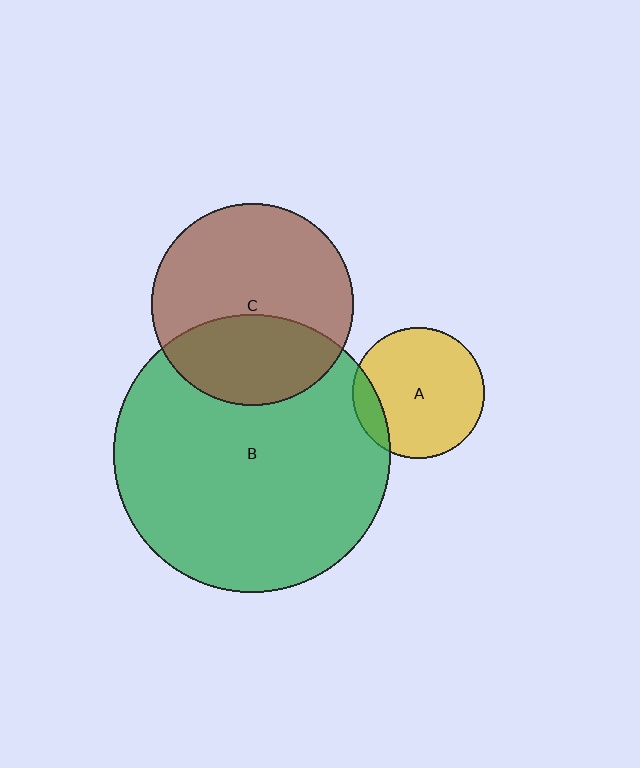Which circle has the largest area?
Circle B (green).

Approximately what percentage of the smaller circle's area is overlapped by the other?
Approximately 15%.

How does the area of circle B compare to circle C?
Approximately 1.9 times.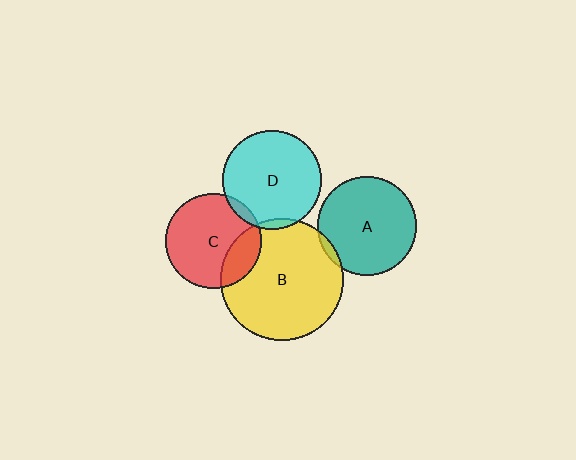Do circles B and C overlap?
Yes.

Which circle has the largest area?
Circle B (yellow).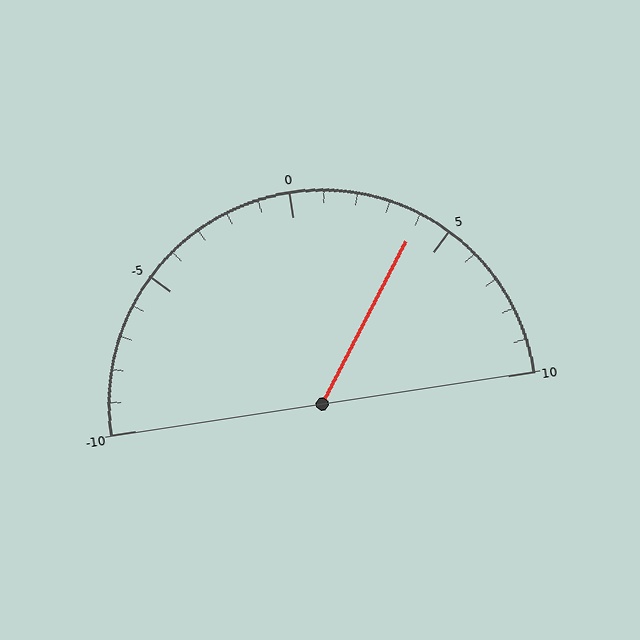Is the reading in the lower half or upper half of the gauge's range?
The reading is in the upper half of the range (-10 to 10).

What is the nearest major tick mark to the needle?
The nearest major tick mark is 5.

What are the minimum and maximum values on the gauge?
The gauge ranges from -10 to 10.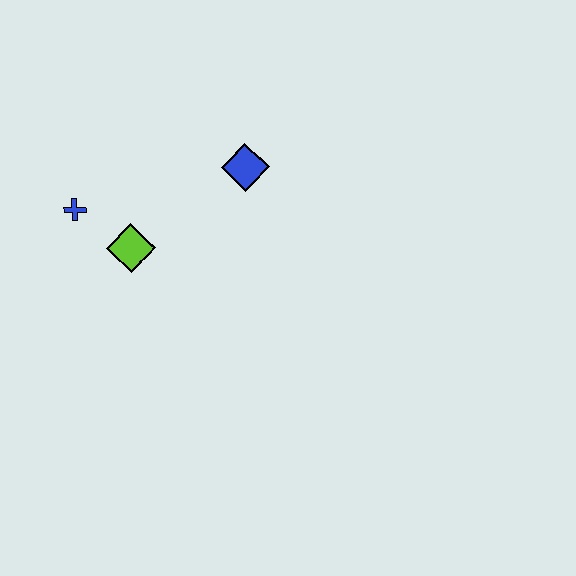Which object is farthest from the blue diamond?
The blue cross is farthest from the blue diamond.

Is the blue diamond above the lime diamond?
Yes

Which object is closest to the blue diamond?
The lime diamond is closest to the blue diamond.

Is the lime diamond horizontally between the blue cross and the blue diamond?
Yes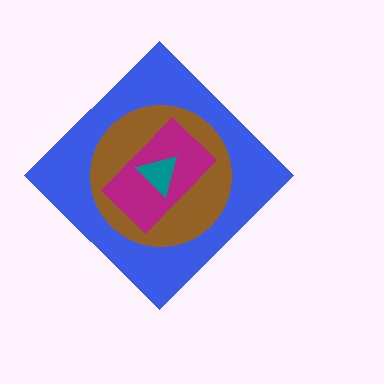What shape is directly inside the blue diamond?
The brown circle.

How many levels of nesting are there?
4.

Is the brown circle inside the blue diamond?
Yes.